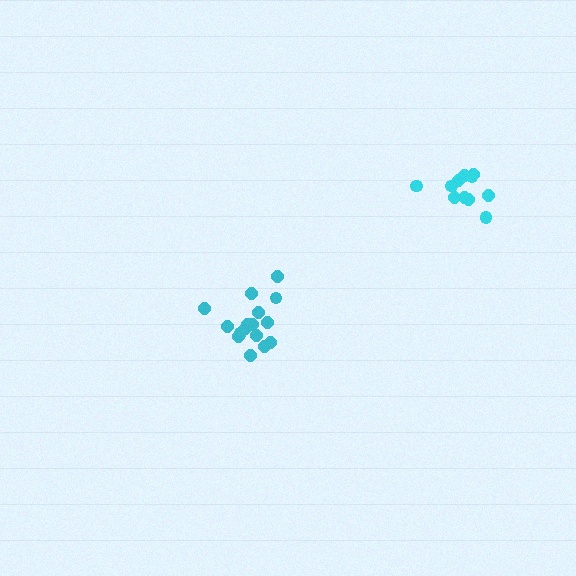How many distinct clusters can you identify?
There are 2 distinct clusters.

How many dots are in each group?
Group 1: 11 dots, Group 2: 16 dots (27 total).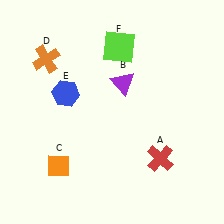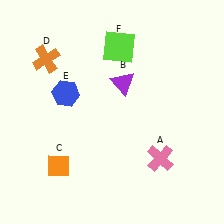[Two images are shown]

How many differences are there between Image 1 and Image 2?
There is 1 difference between the two images.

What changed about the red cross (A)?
In Image 1, A is red. In Image 2, it changed to pink.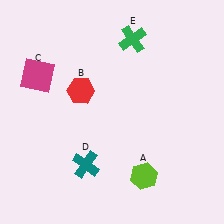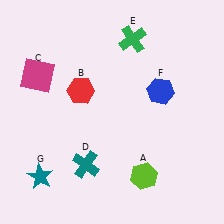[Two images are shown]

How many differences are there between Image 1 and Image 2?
There are 2 differences between the two images.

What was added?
A blue hexagon (F), a teal star (G) were added in Image 2.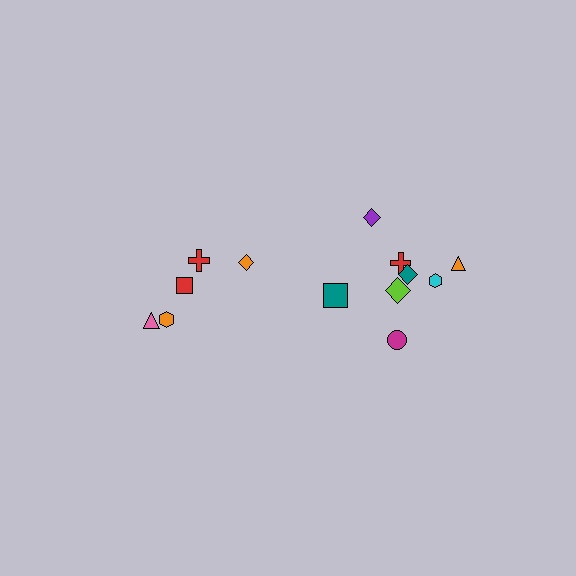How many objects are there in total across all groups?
There are 13 objects.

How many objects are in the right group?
There are 8 objects.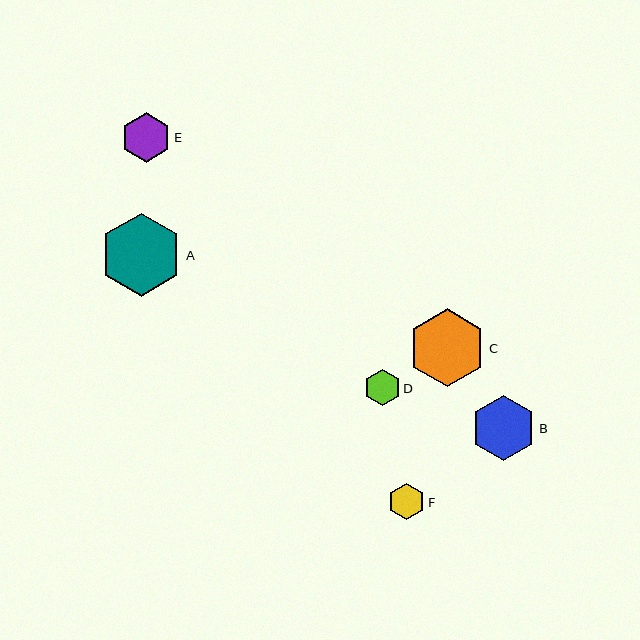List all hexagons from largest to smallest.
From largest to smallest: A, C, B, E, D, F.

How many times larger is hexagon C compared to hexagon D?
Hexagon C is approximately 2.1 times the size of hexagon D.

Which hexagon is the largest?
Hexagon A is the largest with a size of approximately 83 pixels.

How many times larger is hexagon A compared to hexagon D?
Hexagon A is approximately 2.3 times the size of hexagon D.